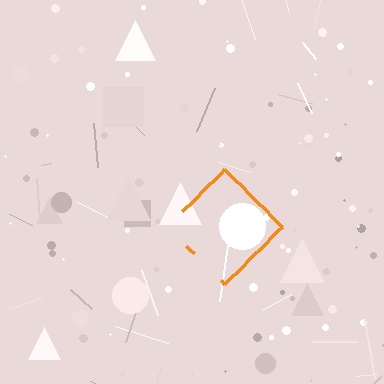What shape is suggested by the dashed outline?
The dashed outline suggests a diamond.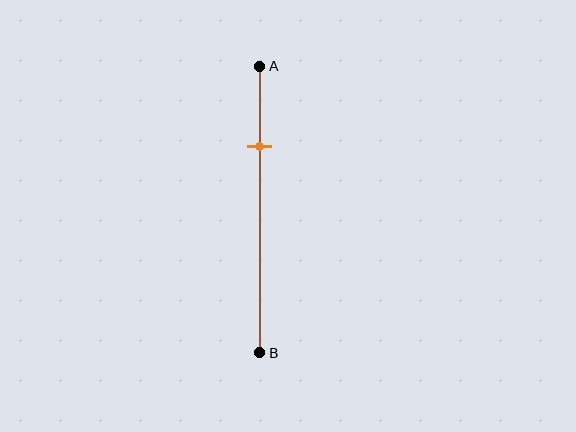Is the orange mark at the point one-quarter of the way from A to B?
Yes, the mark is approximately at the one-quarter point.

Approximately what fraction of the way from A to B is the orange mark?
The orange mark is approximately 30% of the way from A to B.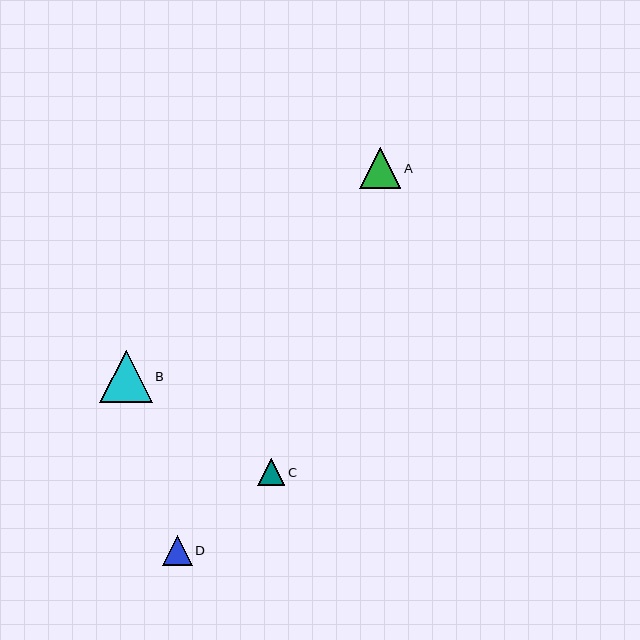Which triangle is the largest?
Triangle B is the largest with a size of approximately 53 pixels.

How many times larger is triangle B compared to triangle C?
Triangle B is approximately 1.9 times the size of triangle C.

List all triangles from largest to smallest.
From largest to smallest: B, A, D, C.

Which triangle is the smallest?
Triangle C is the smallest with a size of approximately 27 pixels.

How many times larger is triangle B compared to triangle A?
Triangle B is approximately 1.3 times the size of triangle A.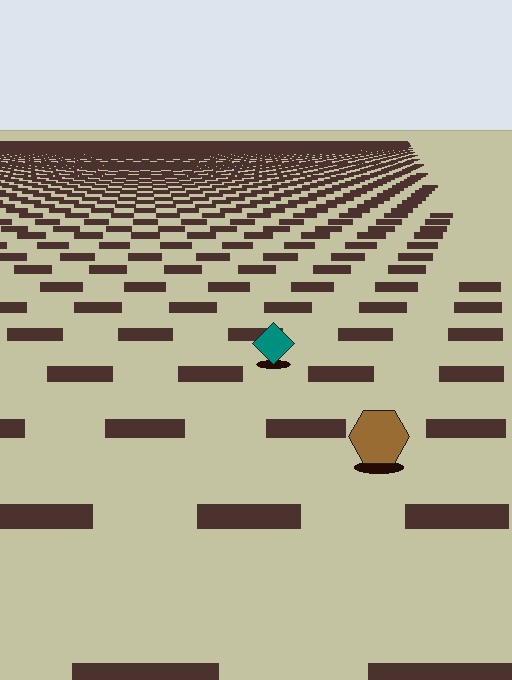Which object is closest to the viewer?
The brown hexagon is closest. The texture marks near it are larger and more spread out.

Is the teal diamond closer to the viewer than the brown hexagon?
No. The brown hexagon is closer — you can tell from the texture gradient: the ground texture is coarser near it.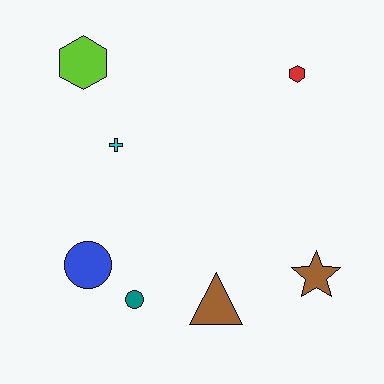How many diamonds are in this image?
There are no diamonds.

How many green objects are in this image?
There are no green objects.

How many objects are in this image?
There are 7 objects.